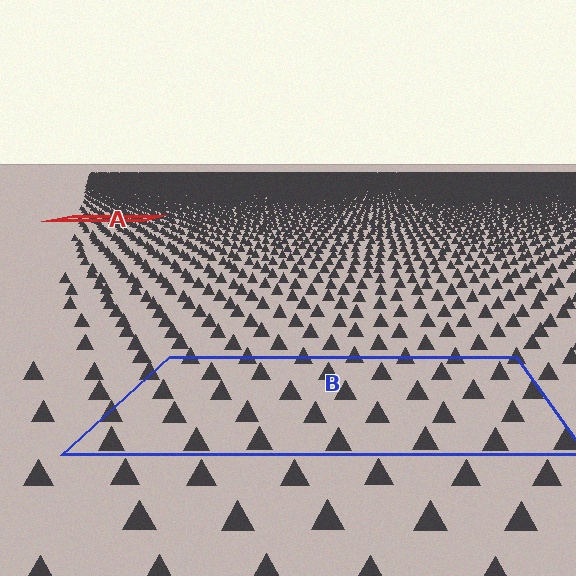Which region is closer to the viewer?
Region B is closer. The texture elements there are larger and more spread out.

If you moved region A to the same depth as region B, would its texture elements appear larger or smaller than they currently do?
They would appear larger. At a closer depth, the same texture elements are projected at a bigger on-screen size.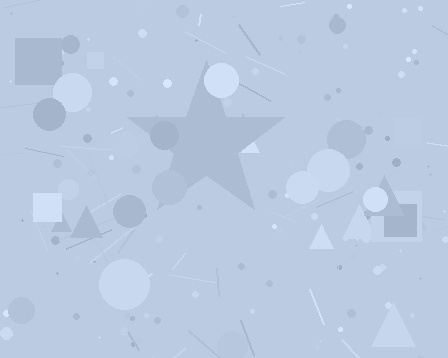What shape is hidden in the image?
A star is hidden in the image.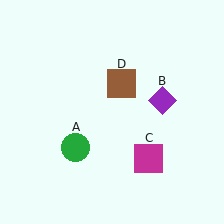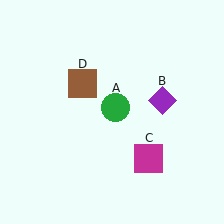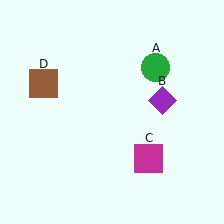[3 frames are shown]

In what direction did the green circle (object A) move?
The green circle (object A) moved up and to the right.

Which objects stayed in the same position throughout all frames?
Purple diamond (object B) and magenta square (object C) remained stationary.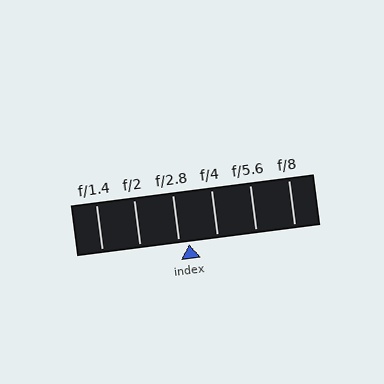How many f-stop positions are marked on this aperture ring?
There are 6 f-stop positions marked.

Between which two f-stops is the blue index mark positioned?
The index mark is between f/2.8 and f/4.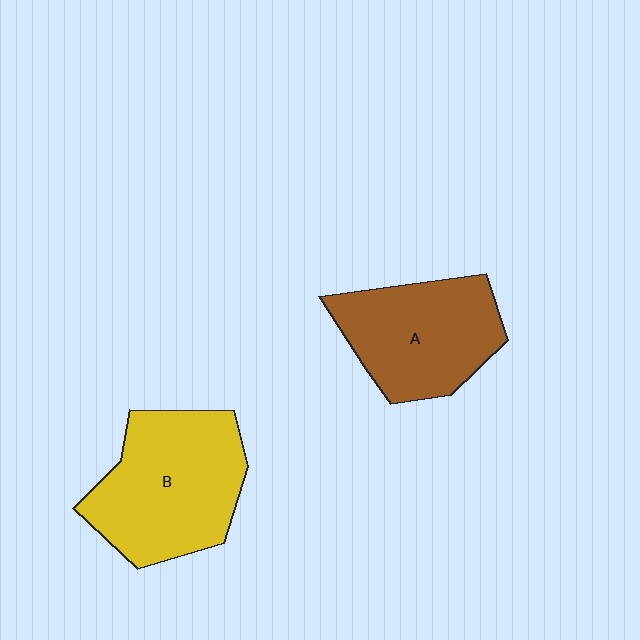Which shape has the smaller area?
Shape A (brown).